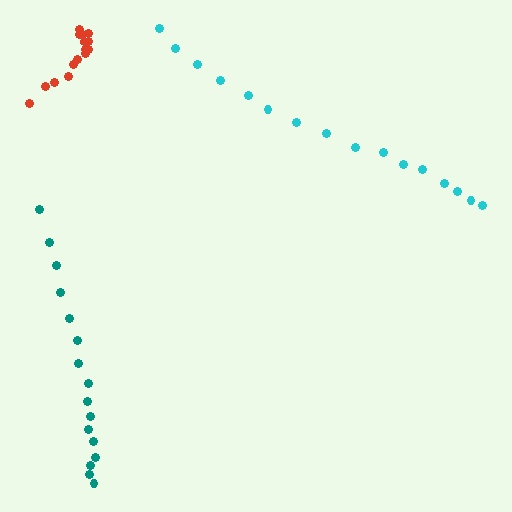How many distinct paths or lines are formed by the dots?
There are 3 distinct paths.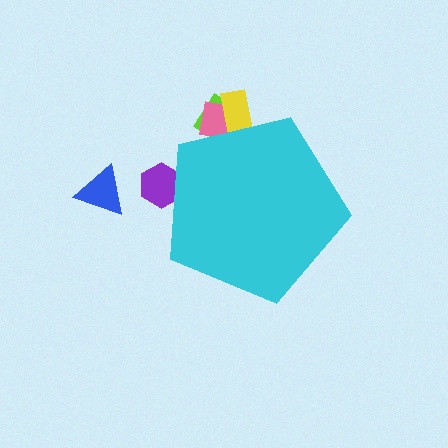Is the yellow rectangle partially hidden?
Yes, the yellow rectangle is partially hidden behind the cyan pentagon.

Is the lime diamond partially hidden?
Yes, the lime diamond is partially hidden behind the cyan pentagon.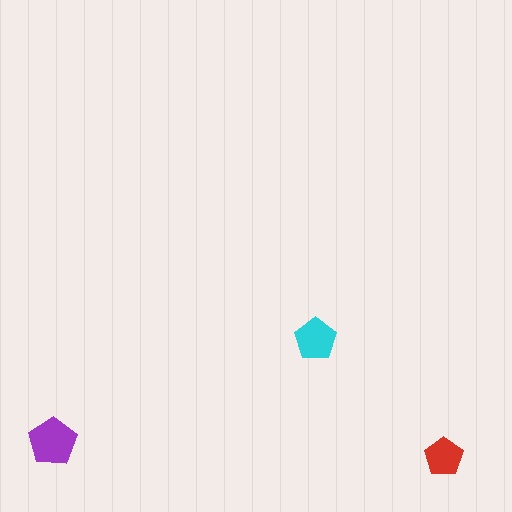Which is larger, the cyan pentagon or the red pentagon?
The cyan one.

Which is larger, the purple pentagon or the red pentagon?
The purple one.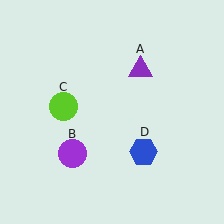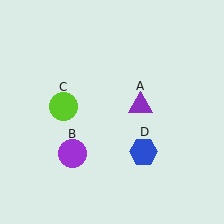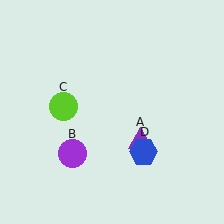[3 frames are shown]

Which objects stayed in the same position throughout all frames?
Purple circle (object B) and lime circle (object C) and blue hexagon (object D) remained stationary.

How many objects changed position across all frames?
1 object changed position: purple triangle (object A).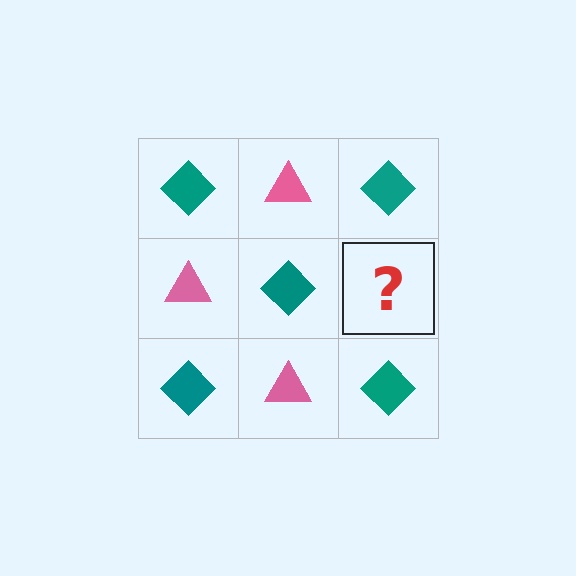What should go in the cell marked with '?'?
The missing cell should contain a pink triangle.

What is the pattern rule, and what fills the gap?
The rule is that it alternates teal diamond and pink triangle in a checkerboard pattern. The gap should be filled with a pink triangle.